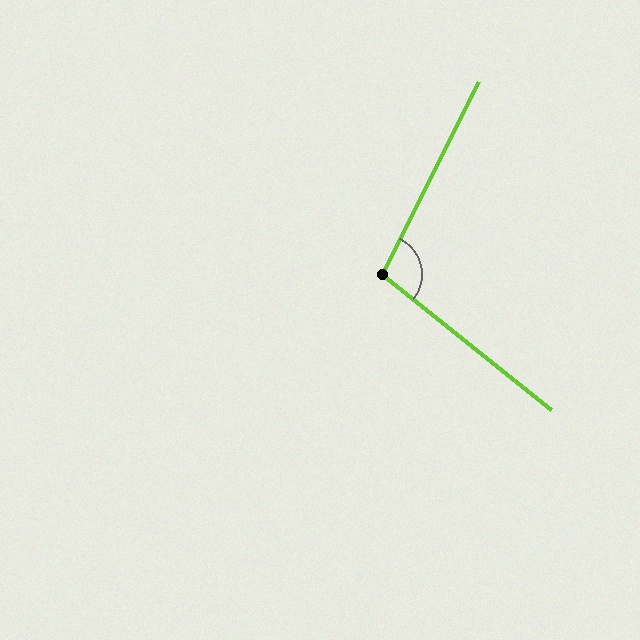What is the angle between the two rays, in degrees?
Approximately 102 degrees.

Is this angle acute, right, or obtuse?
It is obtuse.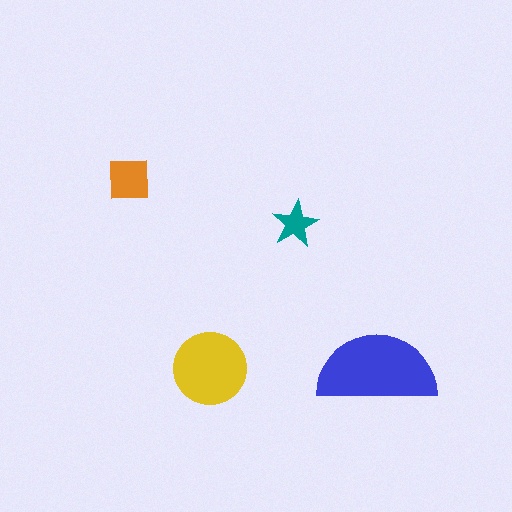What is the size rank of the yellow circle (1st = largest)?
2nd.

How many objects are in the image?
There are 4 objects in the image.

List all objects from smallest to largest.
The teal star, the orange square, the yellow circle, the blue semicircle.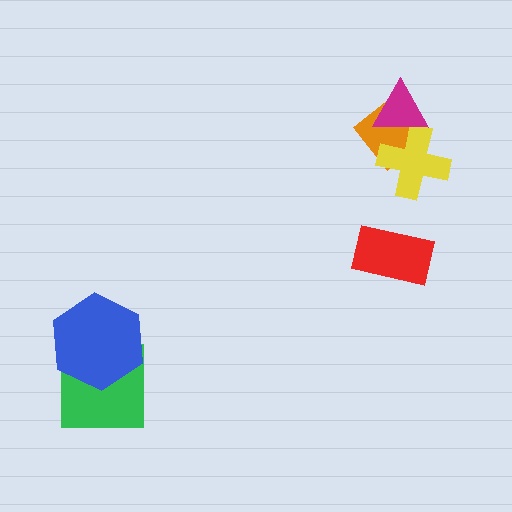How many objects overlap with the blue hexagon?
1 object overlaps with the blue hexagon.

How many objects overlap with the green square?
1 object overlaps with the green square.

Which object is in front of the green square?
The blue hexagon is in front of the green square.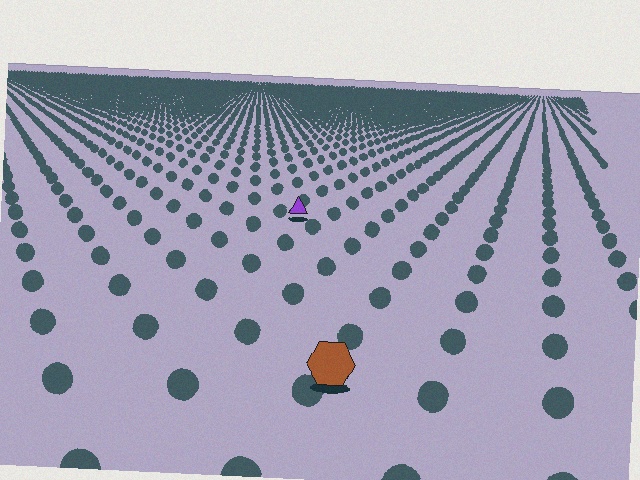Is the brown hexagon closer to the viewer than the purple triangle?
Yes. The brown hexagon is closer — you can tell from the texture gradient: the ground texture is coarser near it.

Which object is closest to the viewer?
The brown hexagon is closest. The texture marks near it are larger and more spread out.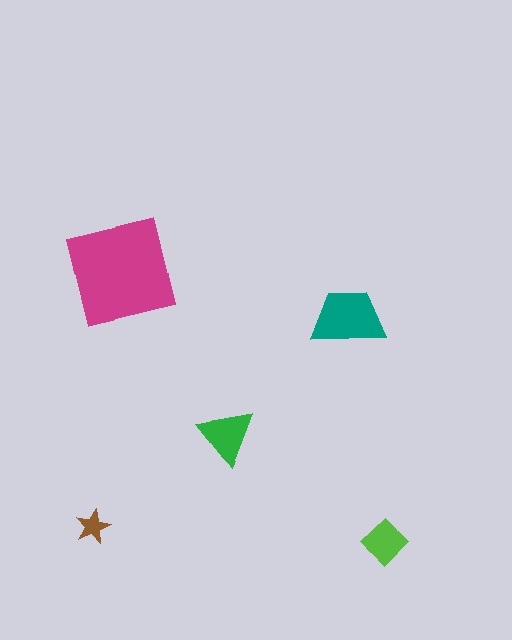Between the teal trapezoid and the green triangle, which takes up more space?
The teal trapezoid.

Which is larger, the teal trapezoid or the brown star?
The teal trapezoid.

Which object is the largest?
The magenta square.